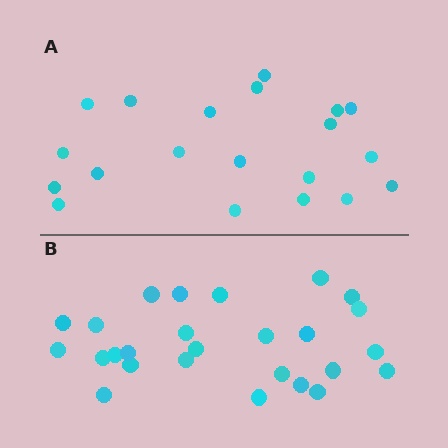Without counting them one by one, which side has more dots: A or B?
Region B (the bottom region) has more dots.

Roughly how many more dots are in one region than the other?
Region B has about 6 more dots than region A.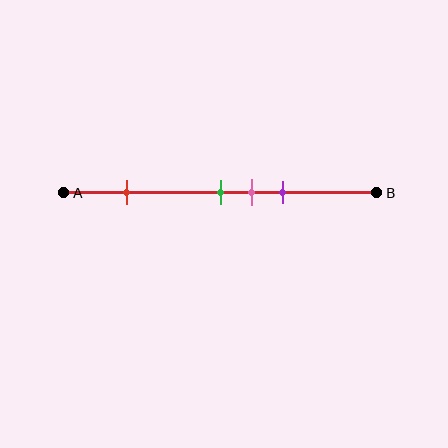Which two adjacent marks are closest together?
The green and pink marks are the closest adjacent pair.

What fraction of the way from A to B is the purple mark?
The purple mark is approximately 70% (0.7) of the way from A to B.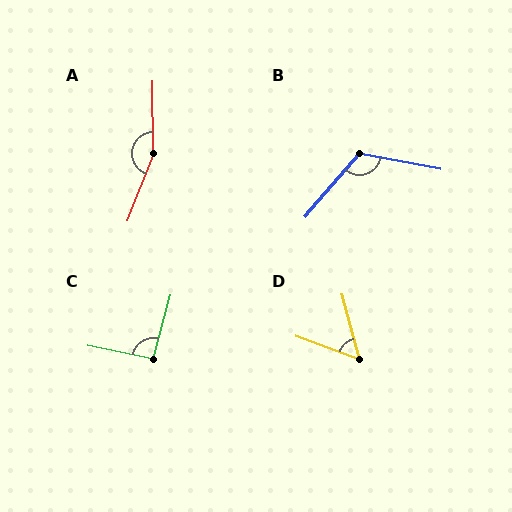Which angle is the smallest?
D, at approximately 55 degrees.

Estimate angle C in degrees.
Approximately 94 degrees.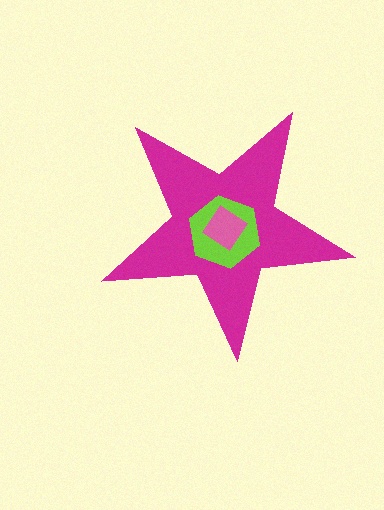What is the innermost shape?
The pink diamond.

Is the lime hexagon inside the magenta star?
Yes.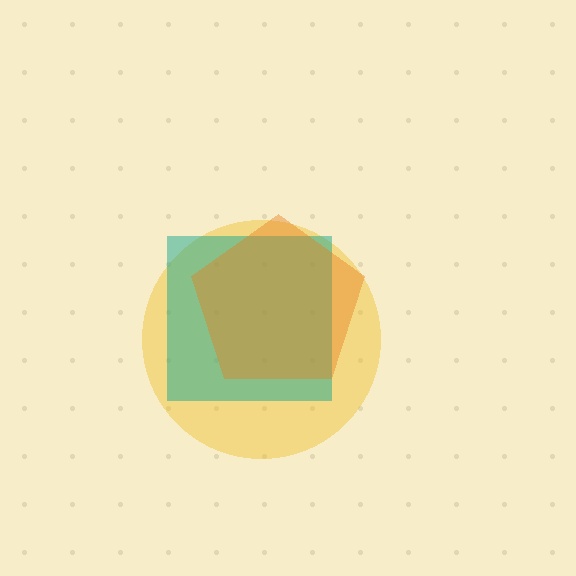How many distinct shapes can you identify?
There are 3 distinct shapes: a yellow circle, a teal square, an orange pentagon.